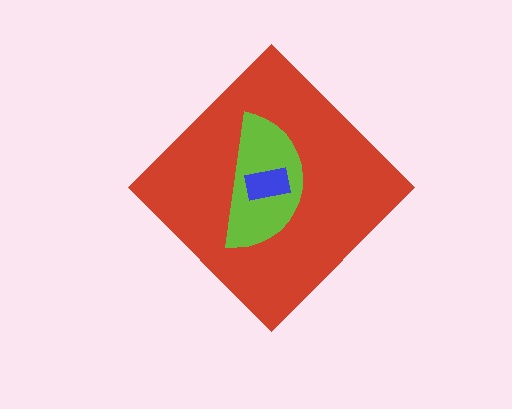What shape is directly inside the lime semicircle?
The blue rectangle.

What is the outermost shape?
The red diamond.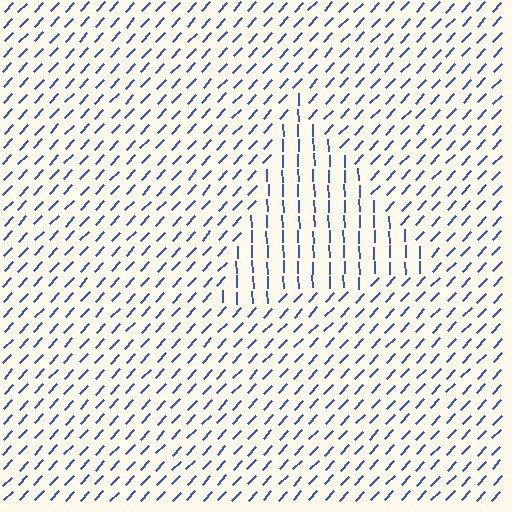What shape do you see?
I see a triangle.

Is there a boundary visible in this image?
Yes, there is a texture boundary formed by a change in line orientation.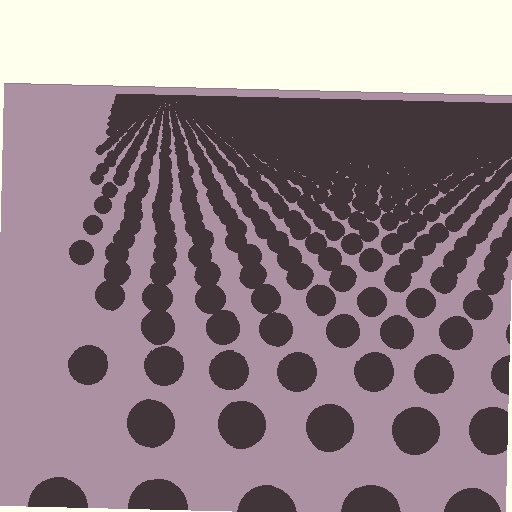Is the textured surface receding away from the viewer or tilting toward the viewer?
The surface is receding away from the viewer. Texture elements get smaller and denser toward the top.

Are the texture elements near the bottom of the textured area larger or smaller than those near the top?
Larger. Near the bottom, elements are closer to the viewer and appear at a bigger on-screen size.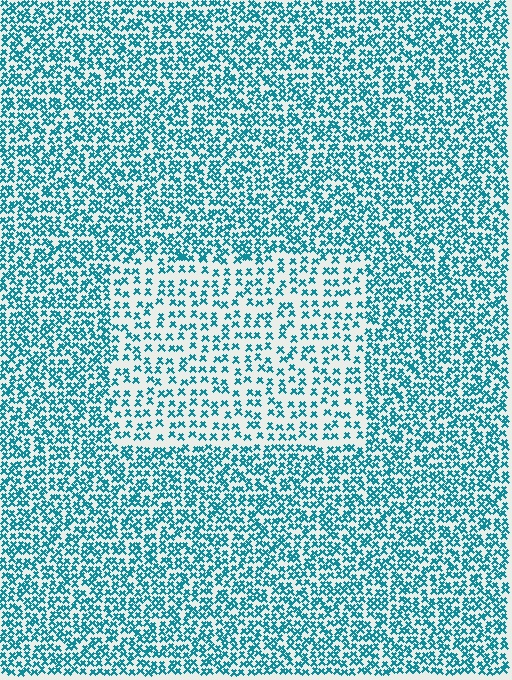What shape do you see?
I see a rectangle.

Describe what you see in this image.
The image contains small teal elements arranged at two different densities. A rectangle-shaped region is visible where the elements are less densely packed than the surrounding area.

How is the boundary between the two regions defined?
The boundary is defined by a change in element density (approximately 1.9x ratio). All elements are the same color, size, and shape.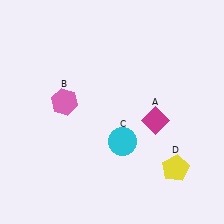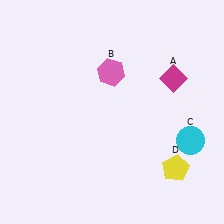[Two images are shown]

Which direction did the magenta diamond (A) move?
The magenta diamond (A) moved up.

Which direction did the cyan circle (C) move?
The cyan circle (C) moved right.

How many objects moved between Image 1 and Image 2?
3 objects moved between the two images.